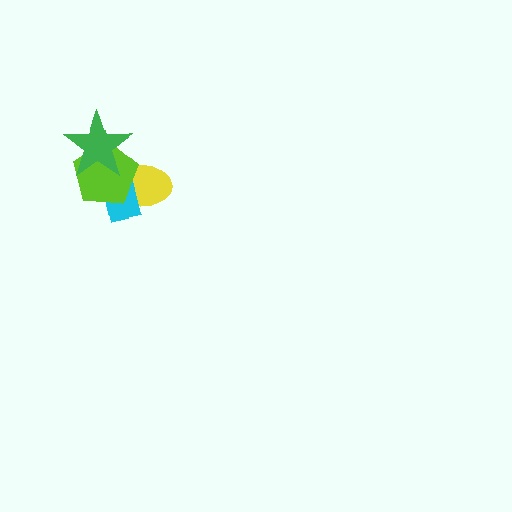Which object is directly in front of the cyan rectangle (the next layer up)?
The lime pentagon is directly in front of the cyan rectangle.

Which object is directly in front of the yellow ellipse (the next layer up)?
The cyan rectangle is directly in front of the yellow ellipse.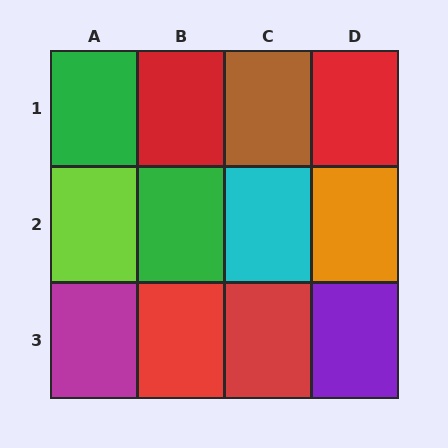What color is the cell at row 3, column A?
Magenta.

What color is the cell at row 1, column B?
Red.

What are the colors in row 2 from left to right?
Lime, green, cyan, orange.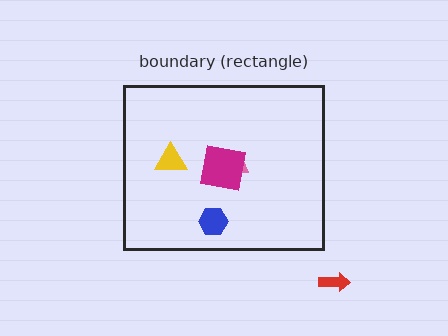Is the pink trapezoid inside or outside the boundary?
Inside.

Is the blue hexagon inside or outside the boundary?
Inside.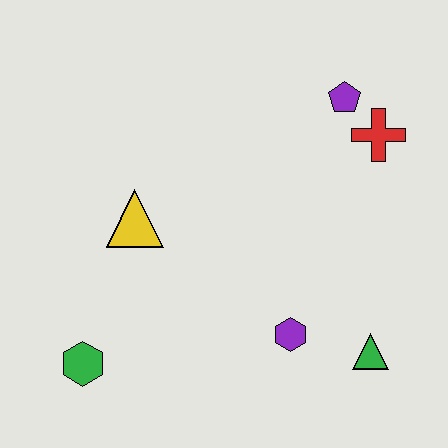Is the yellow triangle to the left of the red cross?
Yes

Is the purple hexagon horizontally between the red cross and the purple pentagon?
No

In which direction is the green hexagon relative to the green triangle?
The green hexagon is to the left of the green triangle.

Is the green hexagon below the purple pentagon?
Yes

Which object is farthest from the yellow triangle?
The green triangle is farthest from the yellow triangle.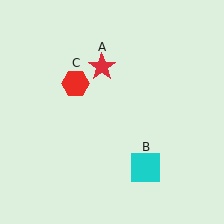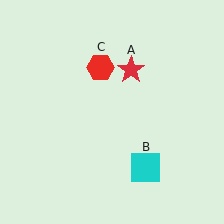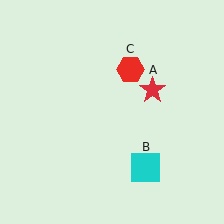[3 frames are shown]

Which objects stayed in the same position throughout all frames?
Cyan square (object B) remained stationary.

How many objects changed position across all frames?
2 objects changed position: red star (object A), red hexagon (object C).